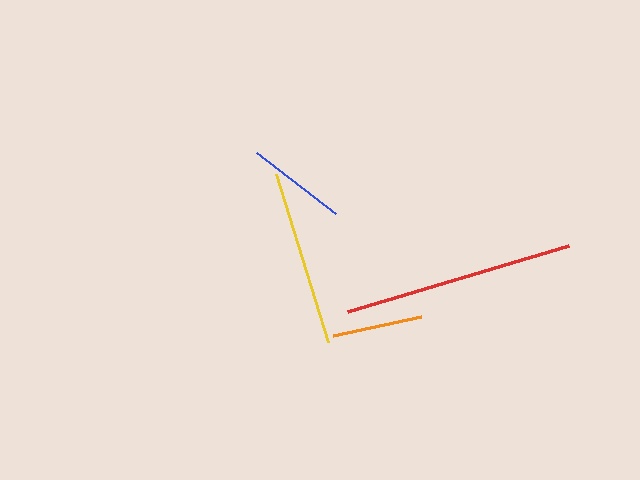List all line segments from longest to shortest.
From longest to shortest: red, yellow, blue, orange.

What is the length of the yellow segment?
The yellow segment is approximately 177 pixels long.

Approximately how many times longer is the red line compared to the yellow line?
The red line is approximately 1.3 times the length of the yellow line.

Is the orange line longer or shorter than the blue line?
The blue line is longer than the orange line.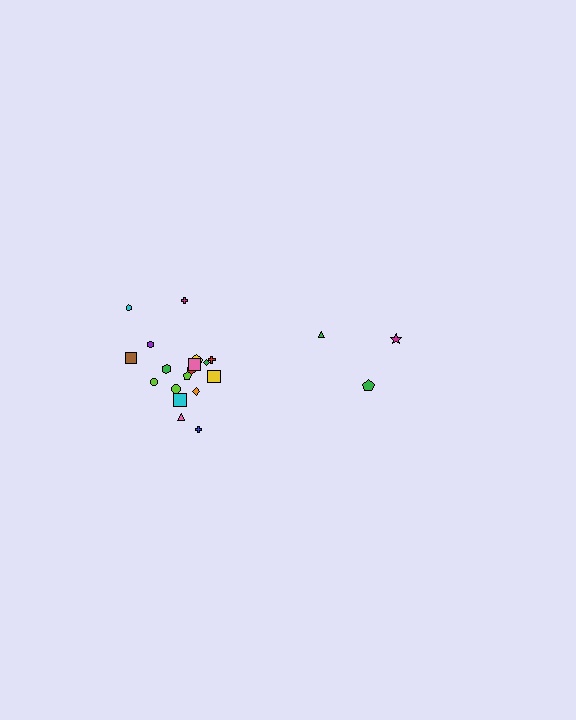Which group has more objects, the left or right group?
The left group.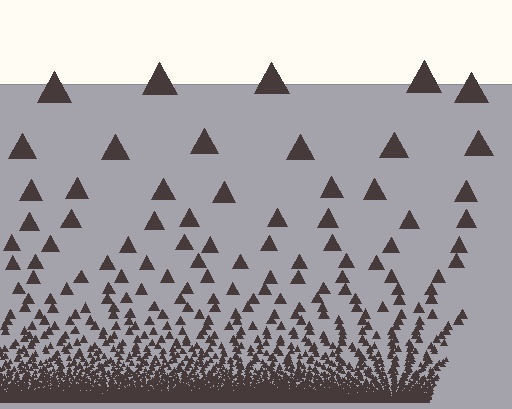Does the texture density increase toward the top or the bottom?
Density increases toward the bottom.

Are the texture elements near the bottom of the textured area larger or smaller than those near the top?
Smaller. The gradient is inverted — elements near the bottom are smaller and denser.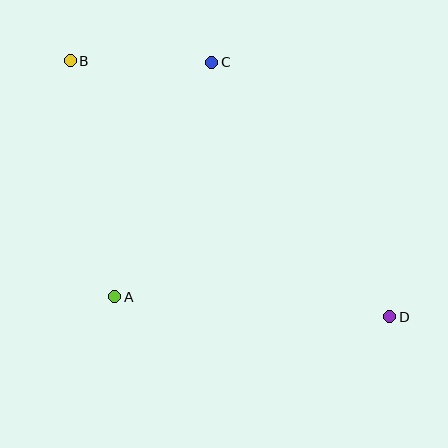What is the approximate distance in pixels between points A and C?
The distance between A and C is approximately 254 pixels.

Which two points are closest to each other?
Points B and C are closest to each other.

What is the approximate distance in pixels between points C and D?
The distance between C and D is approximately 311 pixels.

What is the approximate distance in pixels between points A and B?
The distance between A and B is approximately 240 pixels.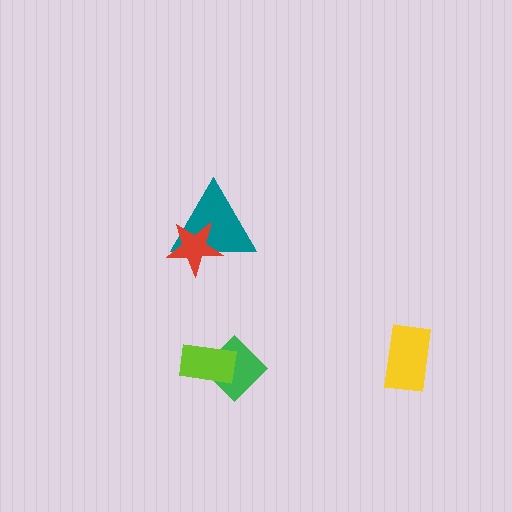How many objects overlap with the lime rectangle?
1 object overlaps with the lime rectangle.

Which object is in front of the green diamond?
The lime rectangle is in front of the green diamond.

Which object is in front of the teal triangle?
The red star is in front of the teal triangle.